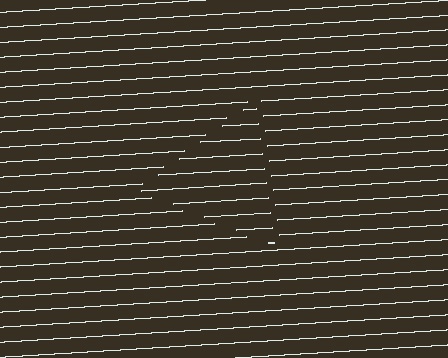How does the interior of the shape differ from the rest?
The interior of the shape contains the same grating, shifted by half a period — the contour is defined by the phase discontinuity where line-ends from the inner and outer gratings abut.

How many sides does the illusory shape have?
3 sides — the line-ends trace a triangle.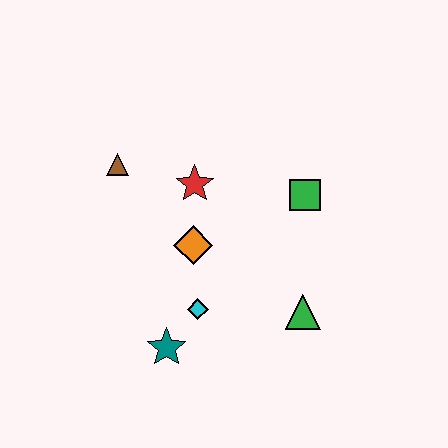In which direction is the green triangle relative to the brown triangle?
The green triangle is to the right of the brown triangle.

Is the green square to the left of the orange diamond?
No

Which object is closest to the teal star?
The cyan diamond is closest to the teal star.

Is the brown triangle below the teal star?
No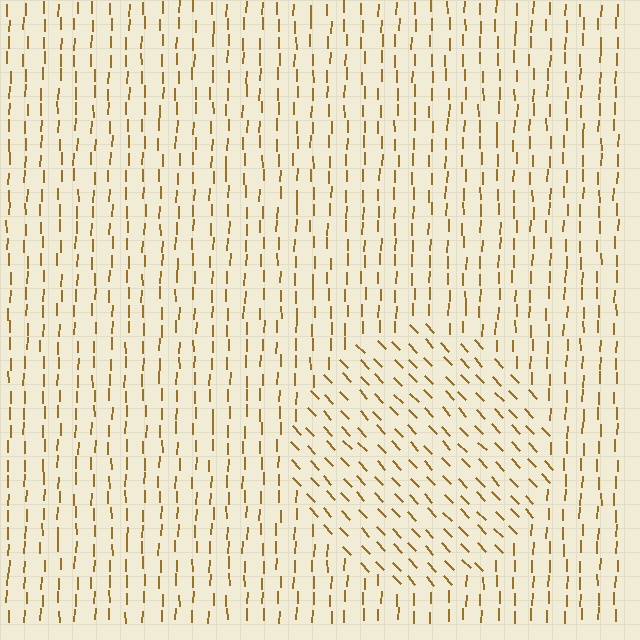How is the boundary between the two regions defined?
The boundary is defined purely by a change in line orientation (approximately 45 degrees difference). All lines are the same color and thickness.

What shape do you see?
I see a circle.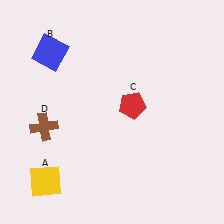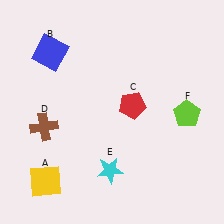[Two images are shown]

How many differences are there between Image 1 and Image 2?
There are 2 differences between the two images.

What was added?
A cyan star (E), a lime pentagon (F) were added in Image 2.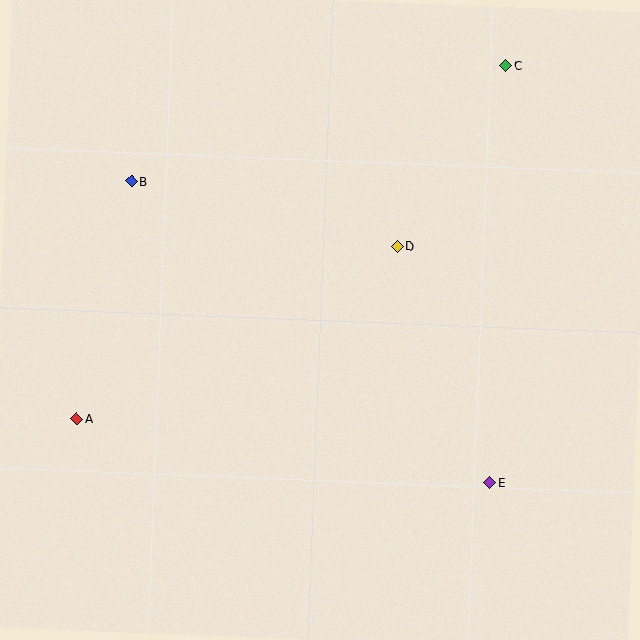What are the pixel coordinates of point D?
Point D is at (397, 246).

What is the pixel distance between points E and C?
The distance between E and C is 418 pixels.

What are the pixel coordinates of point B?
Point B is at (131, 181).